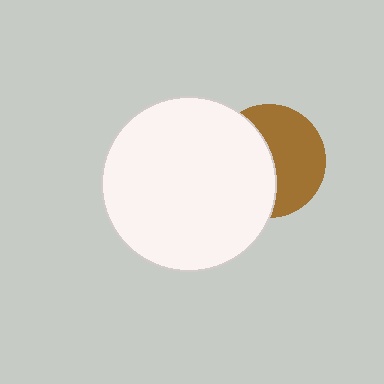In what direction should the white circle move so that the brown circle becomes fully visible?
The white circle should move left. That is the shortest direction to clear the overlap and leave the brown circle fully visible.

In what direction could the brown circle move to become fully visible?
The brown circle could move right. That would shift it out from behind the white circle entirely.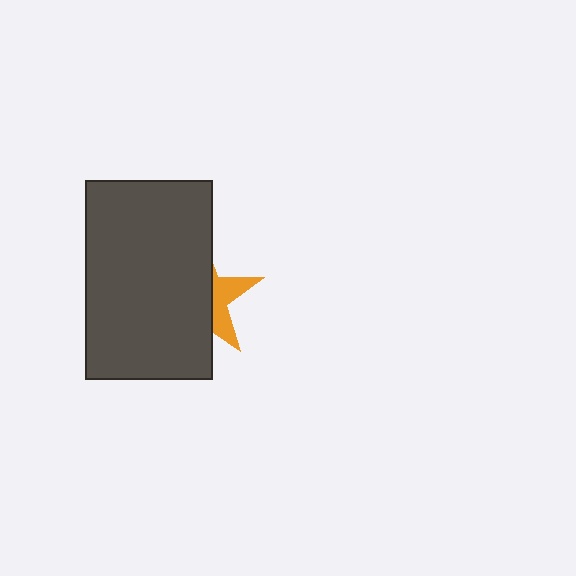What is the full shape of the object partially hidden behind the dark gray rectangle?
The partially hidden object is an orange star.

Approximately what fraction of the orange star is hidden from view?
Roughly 68% of the orange star is hidden behind the dark gray rectangle.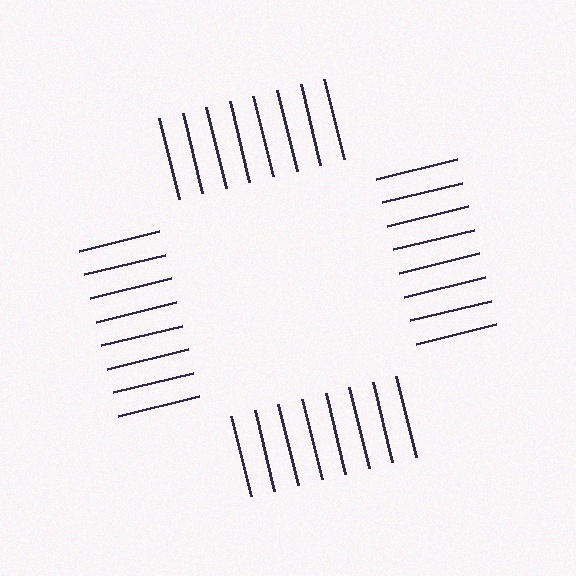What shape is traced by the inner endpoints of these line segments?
An illusory square — the line segments terminate on its edges but no continuous stroke is drawn.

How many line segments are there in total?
32 — 8 along each of the 4 edges.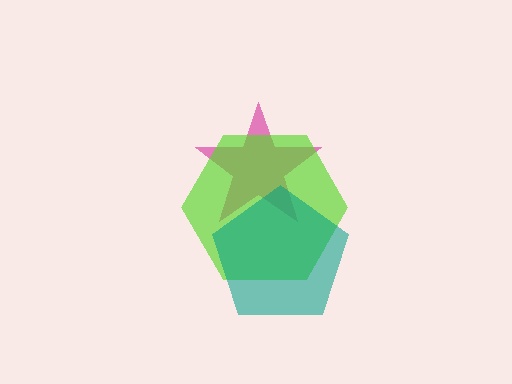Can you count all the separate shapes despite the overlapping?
Yes, there are 3 separate shapes.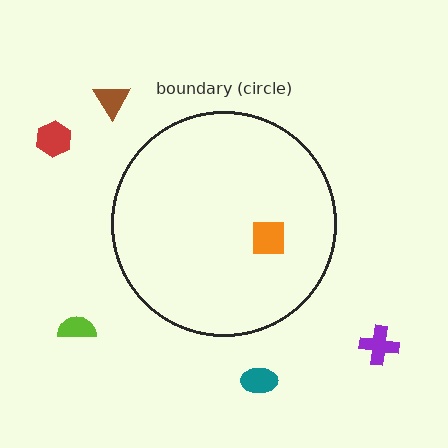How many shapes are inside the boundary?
1 inside, 5 outside.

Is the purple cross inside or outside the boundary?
Outside.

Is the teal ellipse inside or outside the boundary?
Outside.